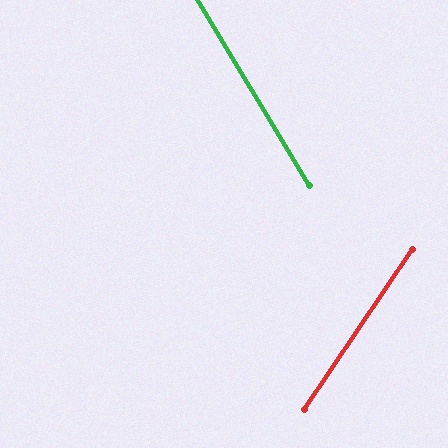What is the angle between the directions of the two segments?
Approximately 65 degrees.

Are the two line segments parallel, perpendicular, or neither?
Neither parallel nor perpendicular — they differ by about 65°.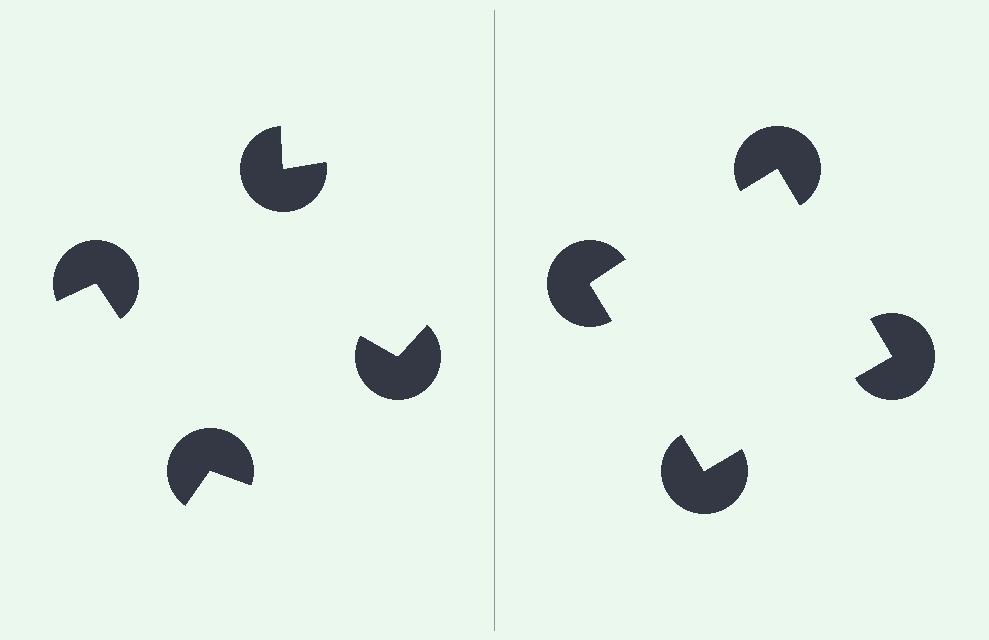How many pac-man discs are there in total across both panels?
8 — 4 on each side.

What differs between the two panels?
The pac-man discs are positioned identically on both sides; only the wedge orientations differ. On the right they align to a square; on the left they are misaligned.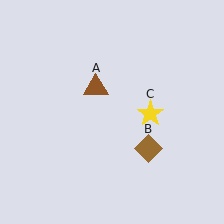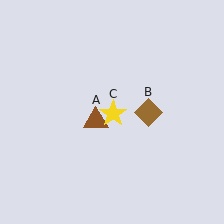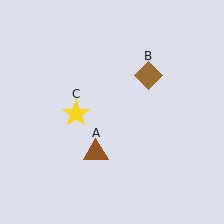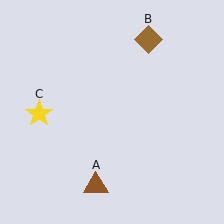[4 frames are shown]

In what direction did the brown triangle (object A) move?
The brown triangle (object A) moved down.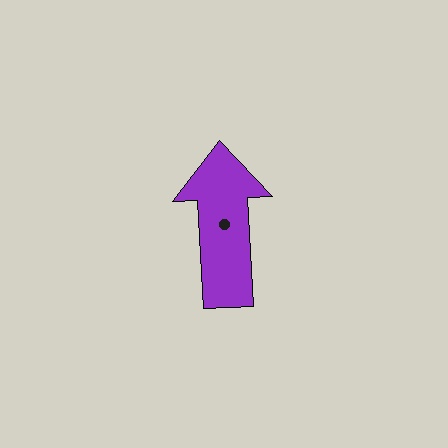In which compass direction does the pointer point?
North.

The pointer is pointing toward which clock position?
Roughly 12 o'clock.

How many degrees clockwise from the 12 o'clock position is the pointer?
Approximately 357 degrees.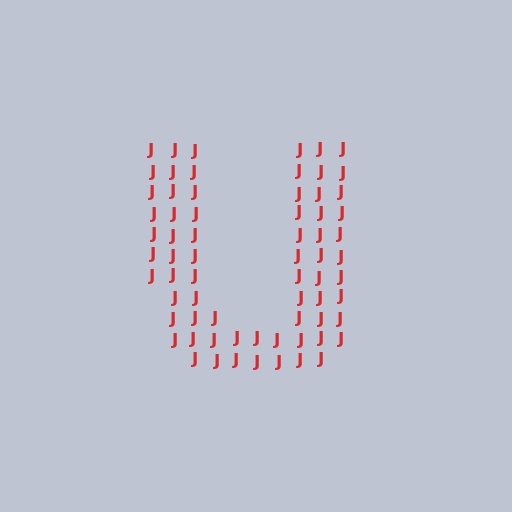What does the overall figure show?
The overall figure shows the letter U.